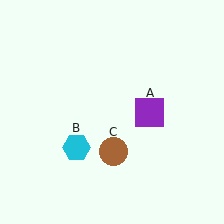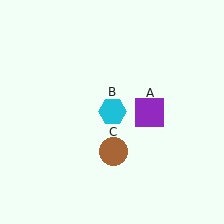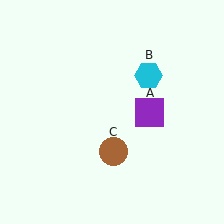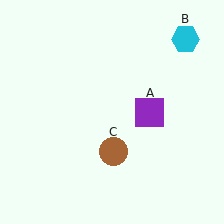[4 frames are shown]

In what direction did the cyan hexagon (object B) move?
The cyan hexagon (object B) moved up and to the right.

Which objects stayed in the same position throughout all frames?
Purple square (object A) and brown circle (object C) remained stationary.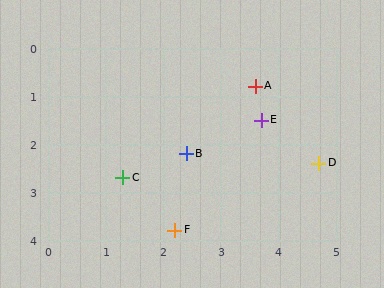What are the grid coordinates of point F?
Point F is at approximately (2.2, 3.8).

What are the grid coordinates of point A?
Point A is at approximately (3.6, 0.8).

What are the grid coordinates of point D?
Point D is at approximately (4.7, 2.4).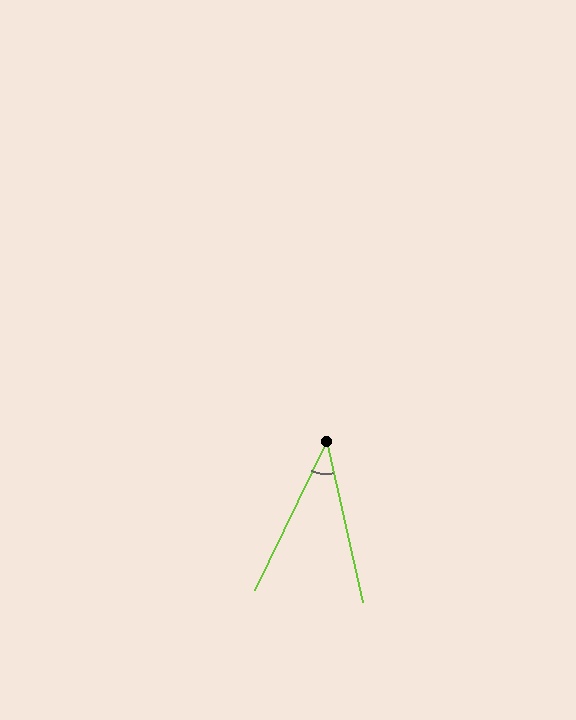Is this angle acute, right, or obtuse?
It is acute.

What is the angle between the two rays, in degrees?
Approximately 38 degrees.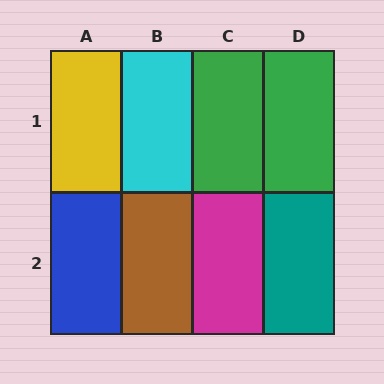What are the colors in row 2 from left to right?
Blue, brown, magenta, teal.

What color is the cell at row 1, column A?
Yellow.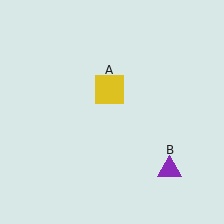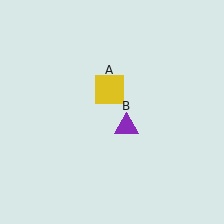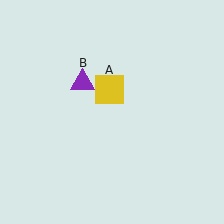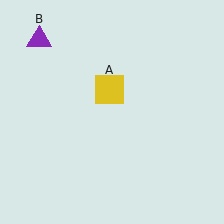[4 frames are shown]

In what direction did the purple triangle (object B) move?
The purple triangle (object B) moved up and to the left.